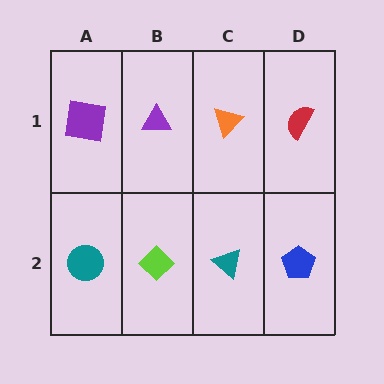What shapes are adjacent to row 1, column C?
A teal triangle (row 2, column C), a purple triangle (row 1, column B), a red semicircle (row 1, column D).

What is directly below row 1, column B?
A lime diamond.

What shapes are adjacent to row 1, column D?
A blue pentagon (row 2, column D), an orange triangle (row 1, column C).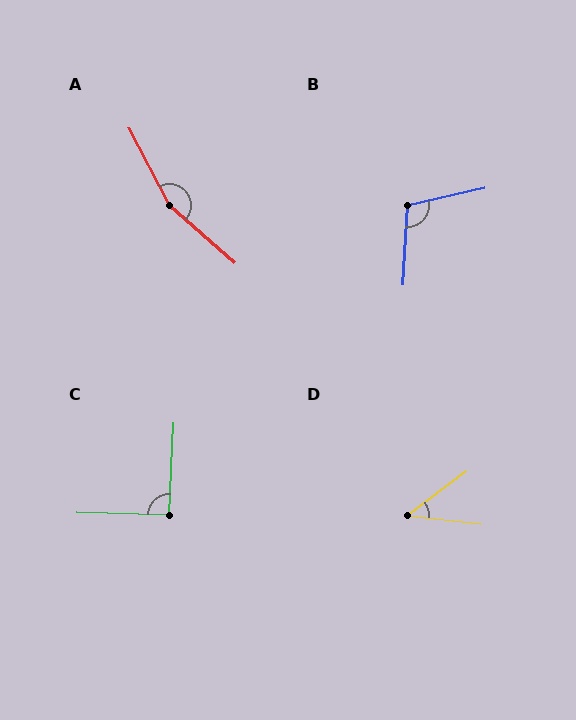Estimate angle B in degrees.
Approximately 107 degrees.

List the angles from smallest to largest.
D (44°), C (91°), B (107°), A (159°).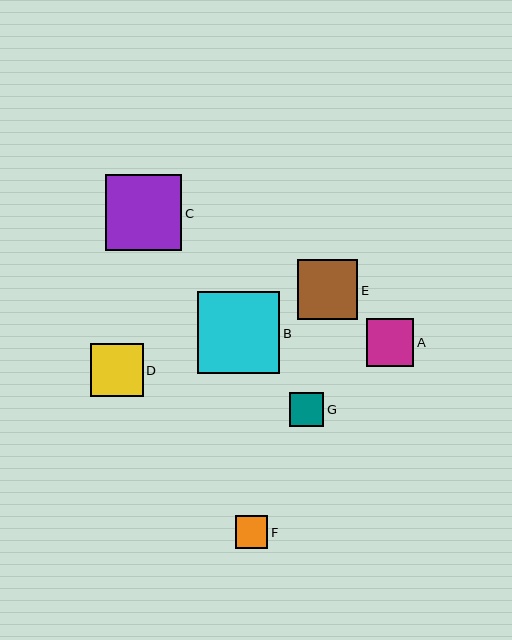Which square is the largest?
Square B is the largest with a size of approximately 82 pixels.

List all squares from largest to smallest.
From largest to smallest: B, C, E, D, A, G, F.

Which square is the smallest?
Square F is the smallest with a size of approximately 33 pixels.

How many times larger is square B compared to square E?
Square B is approximately 1.4 times the size of square E.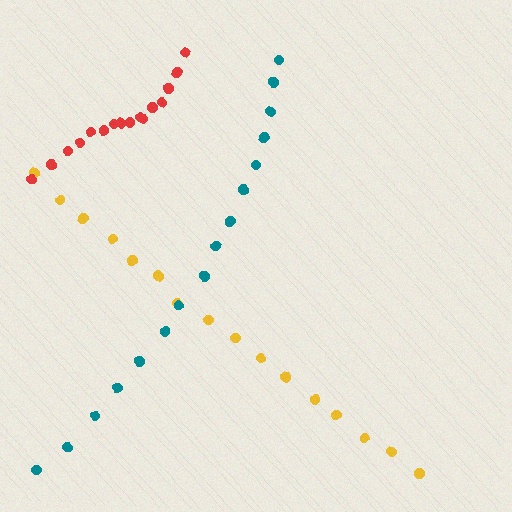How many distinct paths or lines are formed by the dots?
There are 3 distinct paths.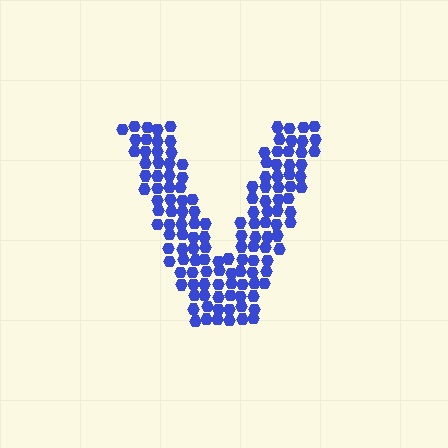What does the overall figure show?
The overall figure shows the letter V.